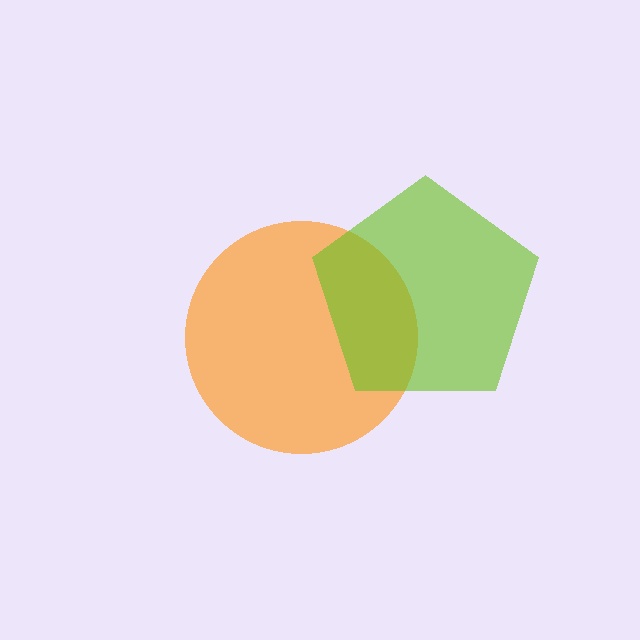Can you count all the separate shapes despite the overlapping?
Yes, there are 2 separate shapes.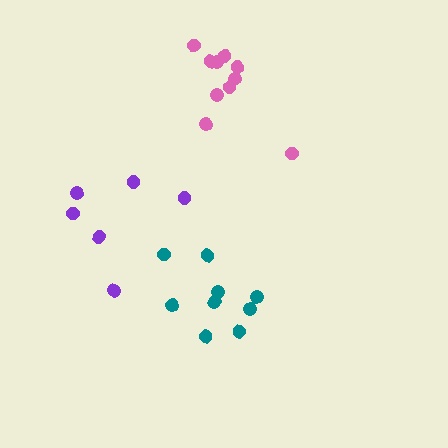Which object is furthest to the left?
The purple cluster is leftmost.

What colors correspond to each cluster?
The clusters are colored: teal, pink, purple.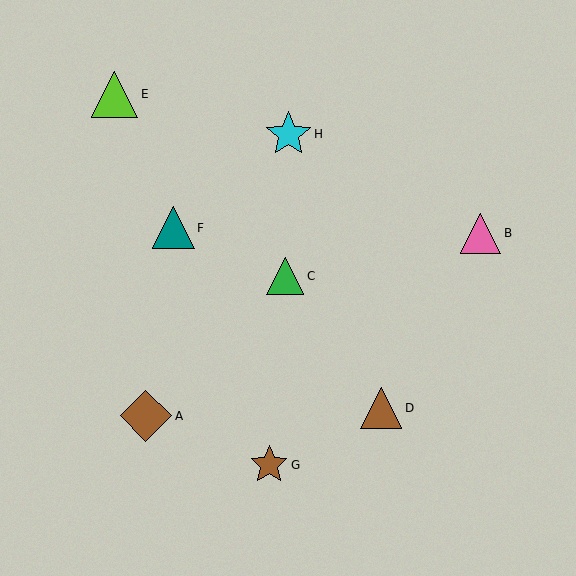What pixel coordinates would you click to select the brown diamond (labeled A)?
Click at (146, 416) to select the brown diamond A.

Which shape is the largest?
The brown diamond (labeled A) is the largest.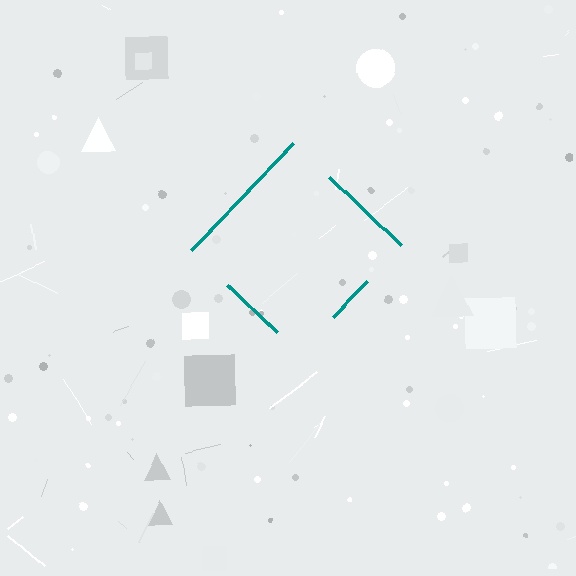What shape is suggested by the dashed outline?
The dashed outline suggests a diamond.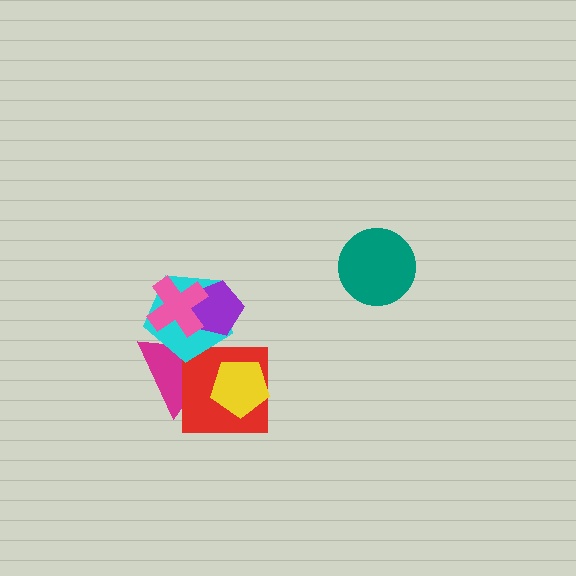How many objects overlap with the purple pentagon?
2 objects overlap with the purple pentagon.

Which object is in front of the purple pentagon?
The pink cross is in front of the purple pentagon.